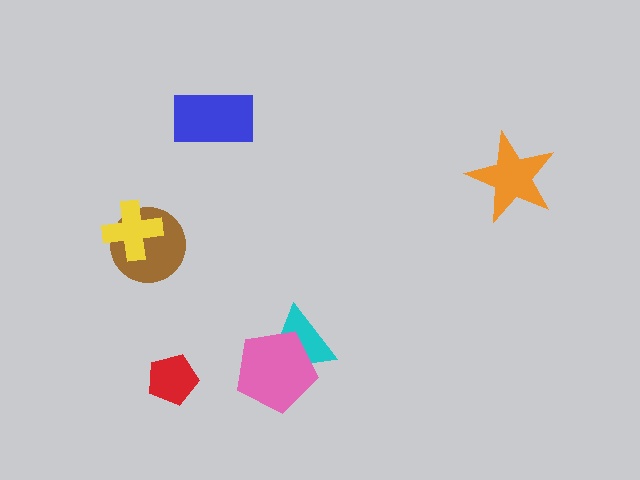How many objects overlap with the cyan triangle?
1 object overlaps with the cyan triangle.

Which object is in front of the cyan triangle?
The pink pentagon is in front of the cyan triangle.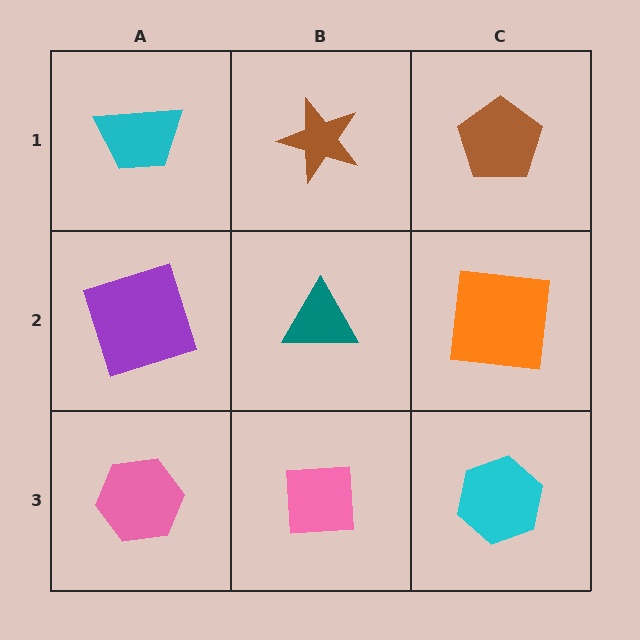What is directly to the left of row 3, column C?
A pink square.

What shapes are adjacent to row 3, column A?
A purple square (row 2, column A), a pink square (row 3, column B).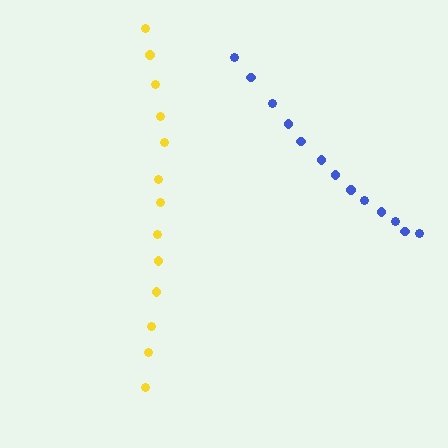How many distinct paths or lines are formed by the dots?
There are 2 distinct paths.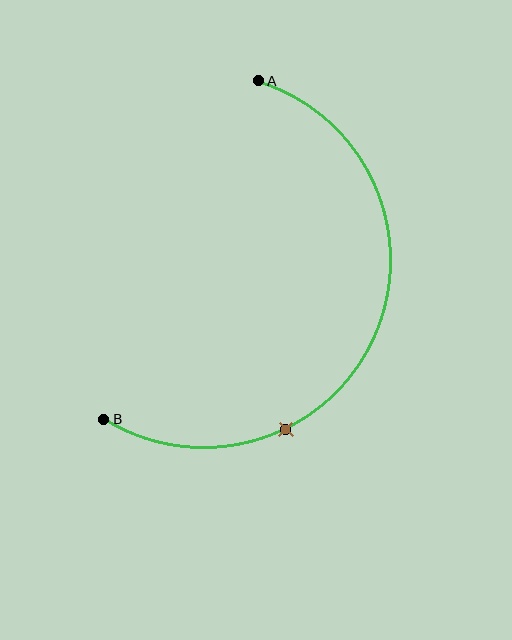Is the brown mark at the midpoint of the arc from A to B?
No. The brown mark lies on the arc but is closer to endpoint B. The arc midpoint would be at the point on the curve equidistant along the arc from both A and B.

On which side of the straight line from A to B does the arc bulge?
The arc bulges to the right of the straight line connecting A and B.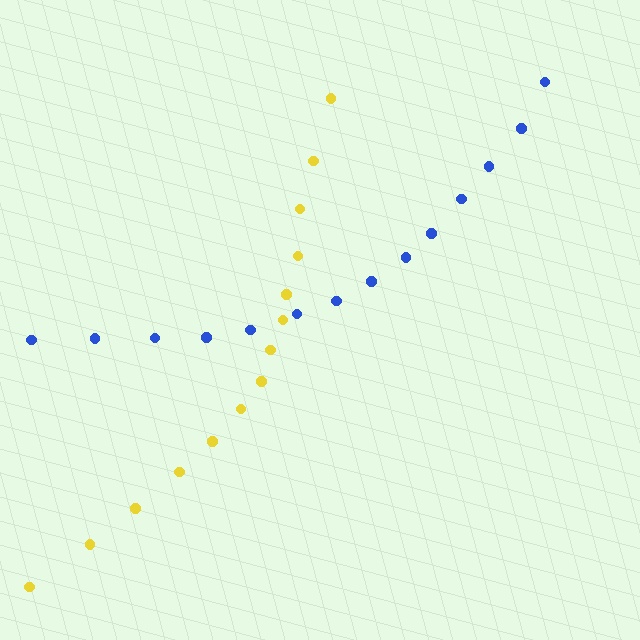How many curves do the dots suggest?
There are 2 distinct paths.